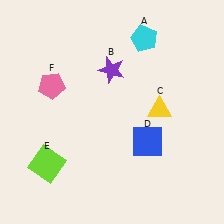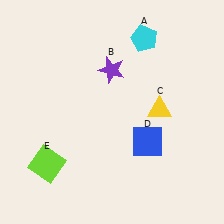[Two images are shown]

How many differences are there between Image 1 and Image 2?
There is 1 difference between the two images.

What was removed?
The pink pentagon (F) was removed in Image 2.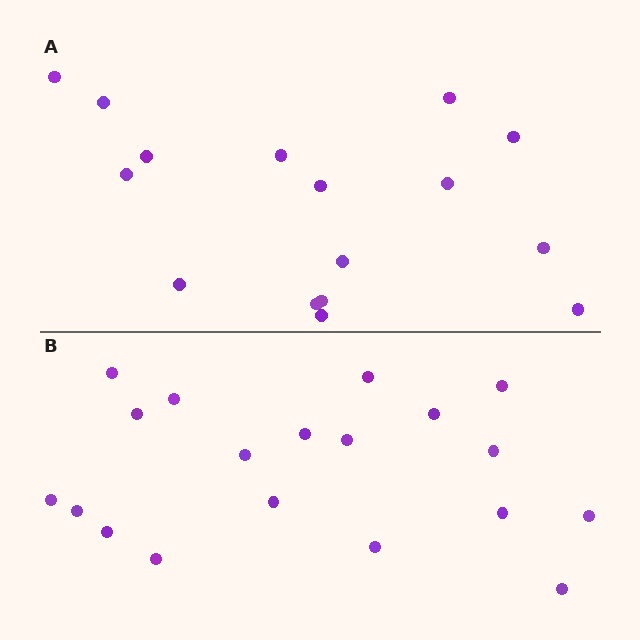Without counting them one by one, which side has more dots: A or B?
Region B (the bottom region) has more dots.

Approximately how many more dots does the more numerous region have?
Region B has just a few more — roughly 2 or 3 more dots than region A.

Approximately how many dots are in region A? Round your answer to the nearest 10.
About 20 dots. (The exact count is 16, which rounds to 20.)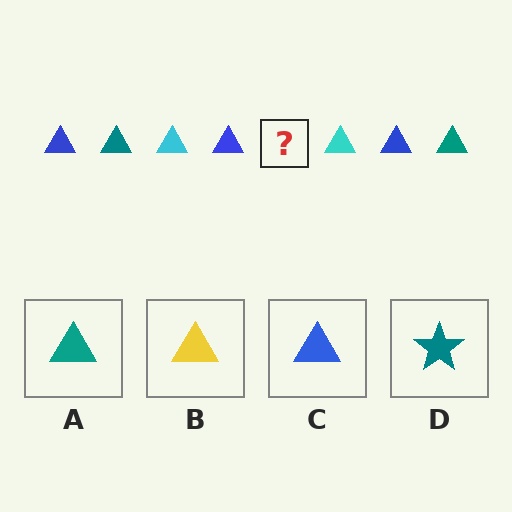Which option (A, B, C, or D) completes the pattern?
A.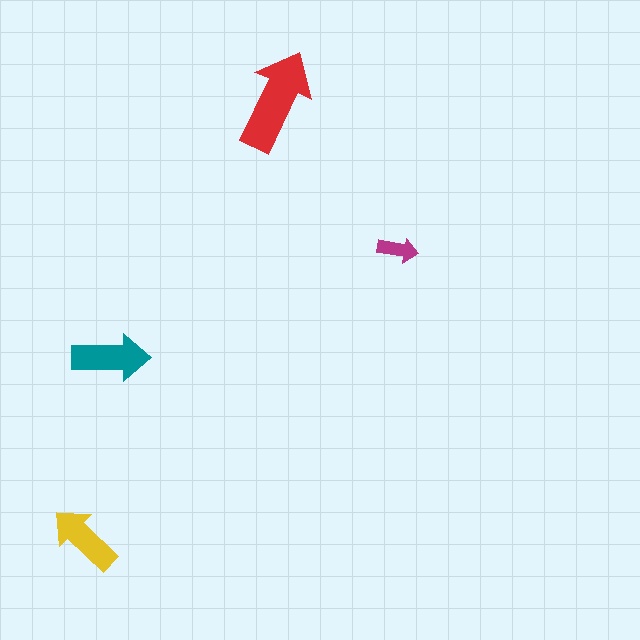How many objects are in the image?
There are 4 objects in the image.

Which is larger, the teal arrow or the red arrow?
The red one.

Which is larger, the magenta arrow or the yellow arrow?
The yellow one.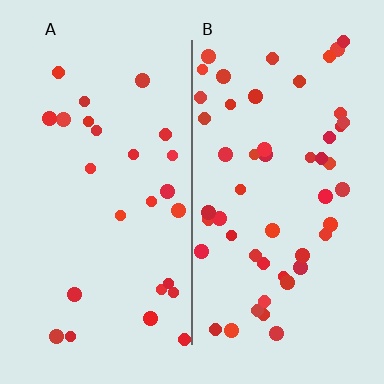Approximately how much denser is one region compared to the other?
Approximately 2.0× — region B over region A.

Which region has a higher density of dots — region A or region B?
B (the right).